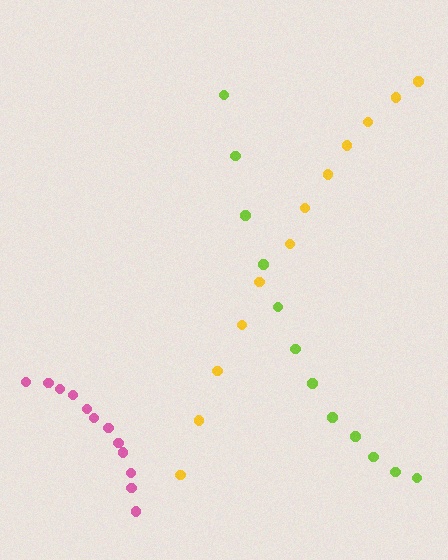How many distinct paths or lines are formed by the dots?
There are 3 distinct paths.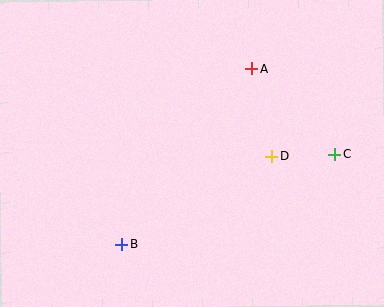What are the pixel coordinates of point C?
Point C is at (335, 154).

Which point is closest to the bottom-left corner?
Point B is closest to the bottom-left corner.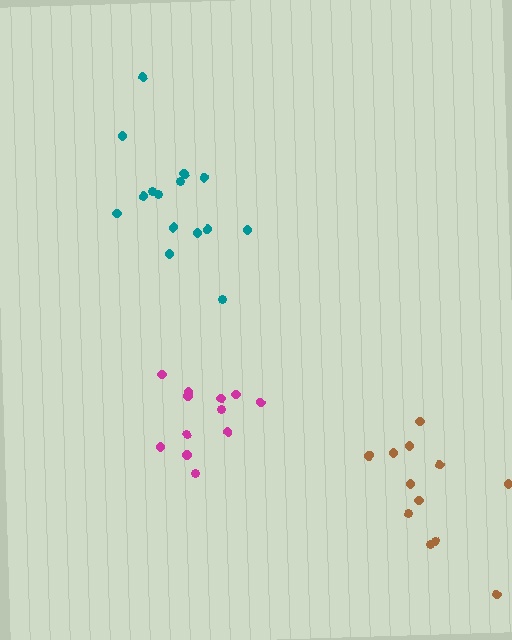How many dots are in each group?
Group 1: 12 dots, Group 2: 12 dots, Group 3: 15 dots (39 total).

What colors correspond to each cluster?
The clusters are colored: magenta, brown, teal.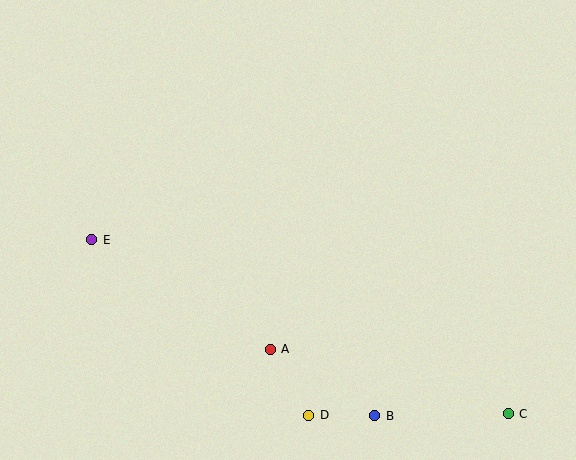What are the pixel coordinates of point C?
Point C is at (508, 414).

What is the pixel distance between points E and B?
The distance between E and B is 333 pixels.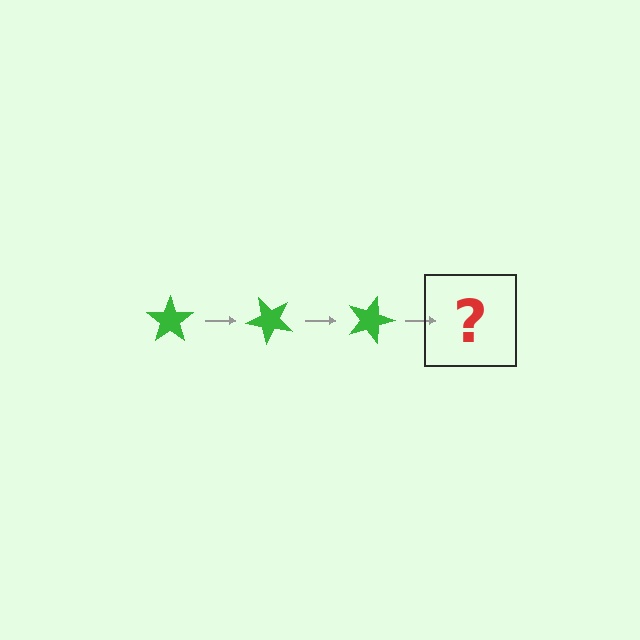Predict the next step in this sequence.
The next step is a green star rotated 135 degrees.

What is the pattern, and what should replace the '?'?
The pattern is that the star rotates 45 degrees each step. The '?' should be a green star rotated 135 degrees.